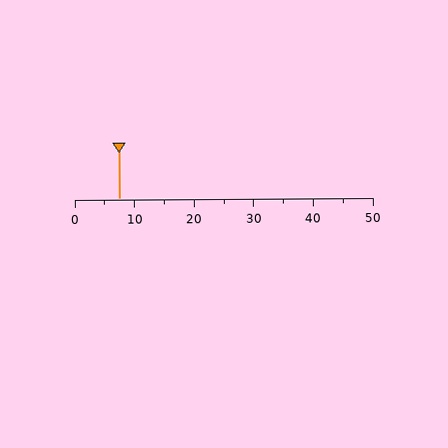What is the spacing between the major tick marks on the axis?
The major ticks are spaced 10 apart.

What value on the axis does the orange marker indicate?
The marker indicates approximately 7.5.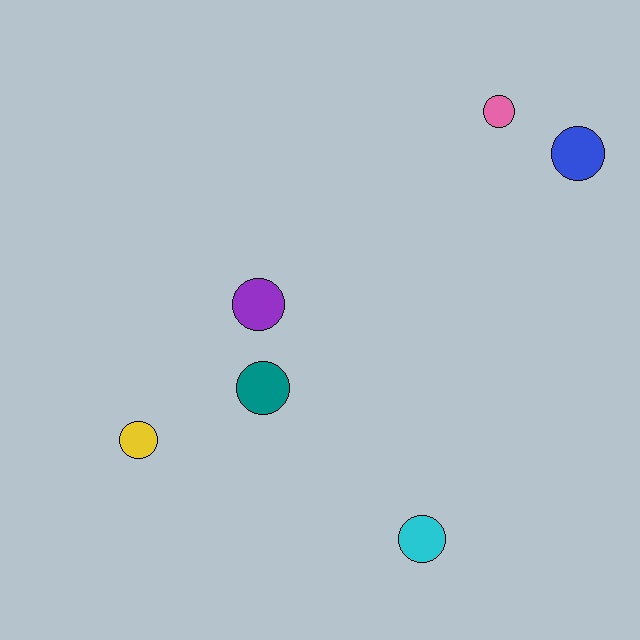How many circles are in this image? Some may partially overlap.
There are 6 circles.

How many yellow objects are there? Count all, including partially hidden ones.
There is 1 yellow object.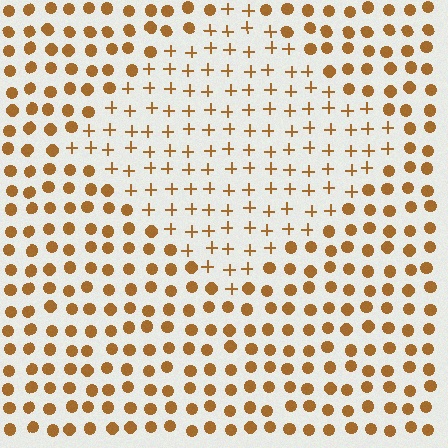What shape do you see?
I see a diamond.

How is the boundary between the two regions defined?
The boundary is defined by a change in element shape: plus signs inside vs. circles outside. All elements share the same color and spacing.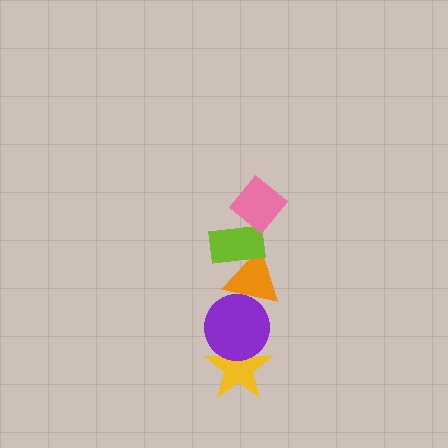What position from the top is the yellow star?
The yellow star is 5th from the top.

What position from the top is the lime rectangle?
The lime rectangle is 2nd from the top.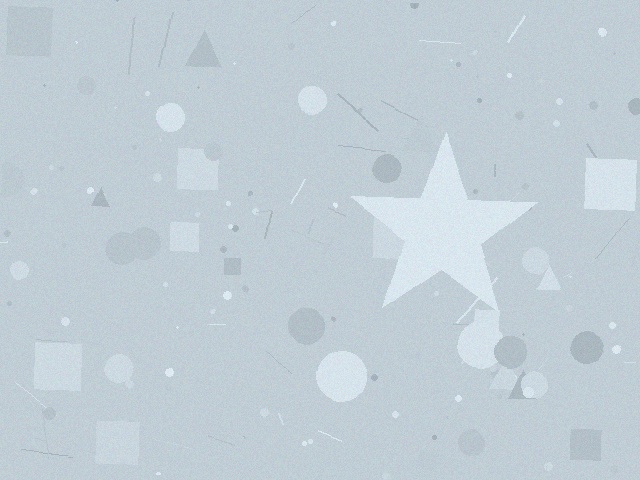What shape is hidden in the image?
A star is hidden in the image.